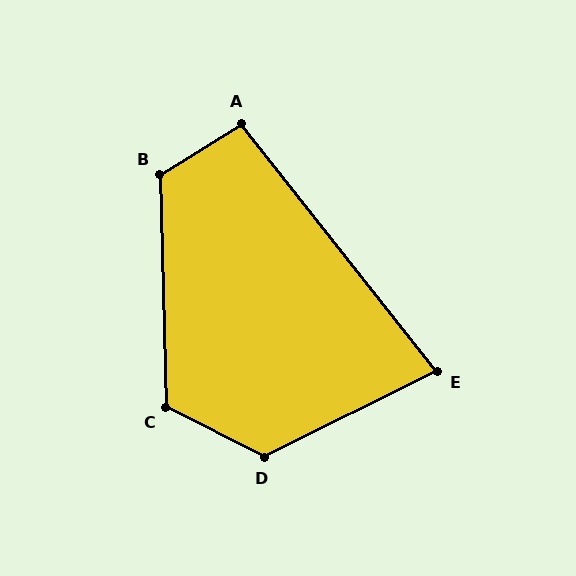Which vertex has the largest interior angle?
D, at approximately 127 degrees.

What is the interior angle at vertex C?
Approximately 118 degrees (obtuse).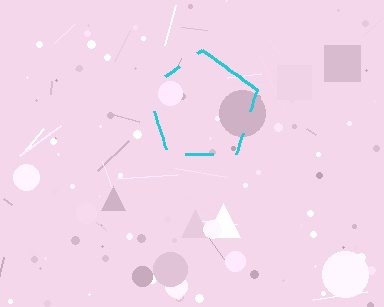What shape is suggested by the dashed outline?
The dashed outline suggests a pentagon.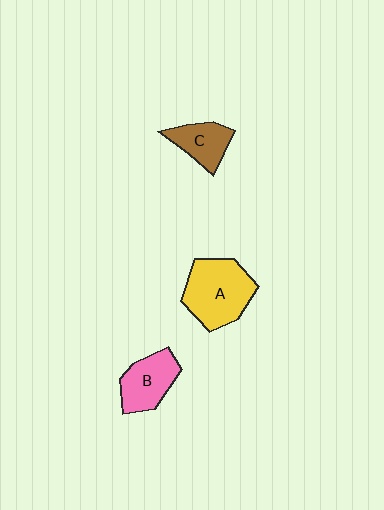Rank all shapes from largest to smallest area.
From largest to smallest: A (yellow), B (pink), C (brown).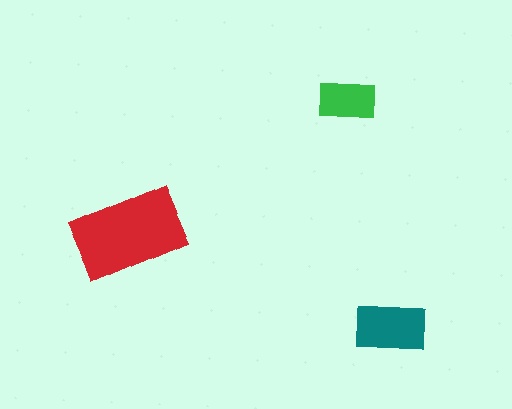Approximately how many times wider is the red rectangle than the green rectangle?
About 2 times wider.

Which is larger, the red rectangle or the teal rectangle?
The red one.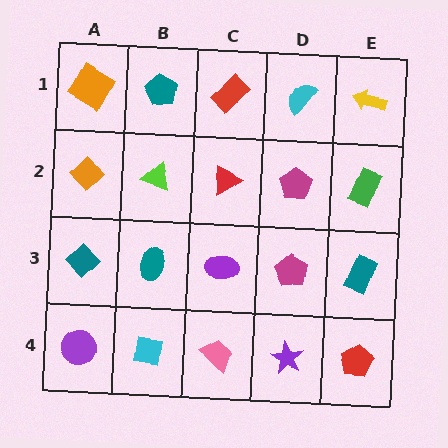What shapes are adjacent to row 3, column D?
A magenta pentagon (row 2, column D), a purple star (row 4, column D), a purple ellipse (row 3, column C), a teal rectangle (row 3, column E).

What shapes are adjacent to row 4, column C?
A purple ellipse (row 3, column C), a cyan square (row 4, column B), a purple star (row 4, column D).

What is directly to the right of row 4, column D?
A red pentagon.